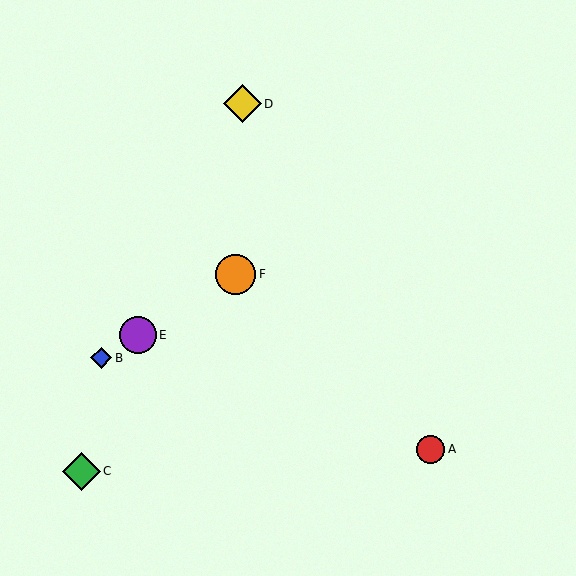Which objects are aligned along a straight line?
Objects B, E, F are aligned along a straight line.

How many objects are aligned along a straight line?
3 objects (B, E, F) are aligned along a straight line.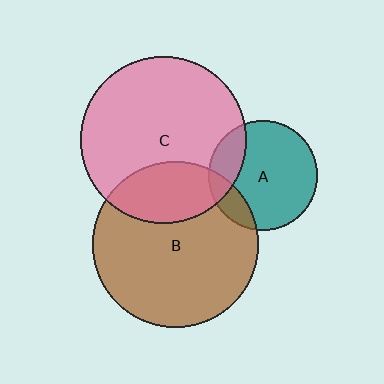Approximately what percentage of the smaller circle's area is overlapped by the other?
Approximately 20%.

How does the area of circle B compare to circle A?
Approximately 2.3 times.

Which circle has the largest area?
Circle C (pink).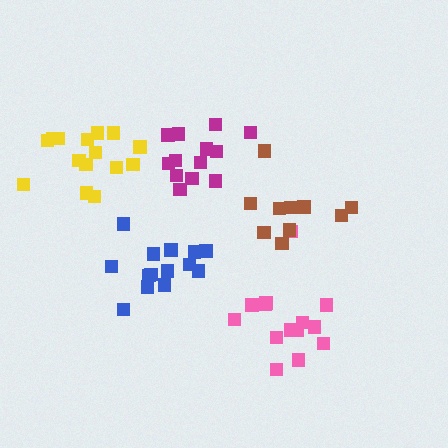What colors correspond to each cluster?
The clusters are colored: pink, magenta, brown, yellow, blue.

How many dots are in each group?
Group 1: 14 dots, Group 2: 13 dots, Group 3: 10 dots, Group 4: 15 dots, Group 5: 14 dots (66 total).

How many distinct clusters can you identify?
There are 5 distinct clusters.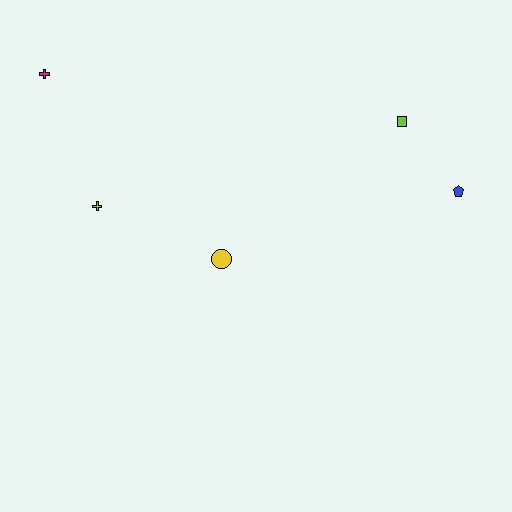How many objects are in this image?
There are 5 objects.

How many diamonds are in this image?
There are no diamonds.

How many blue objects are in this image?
There is 1 blue object.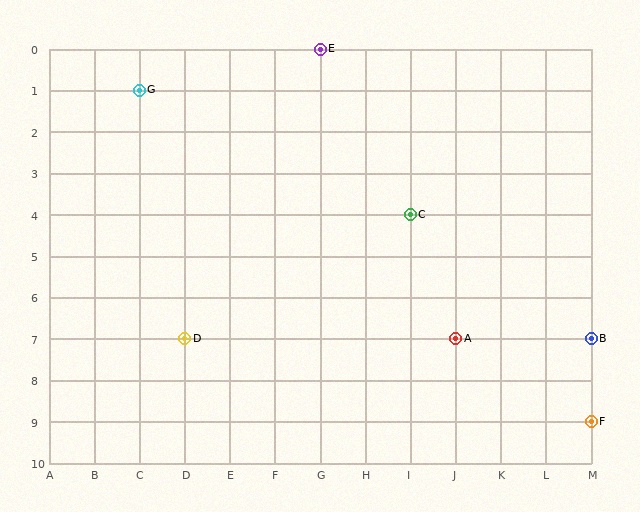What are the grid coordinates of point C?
Point C is at grid coordinates (I, 4).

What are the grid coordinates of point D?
Point D is at grid coordinates (D, 7).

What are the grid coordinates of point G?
Point G is at grid coordinates (C, 1).